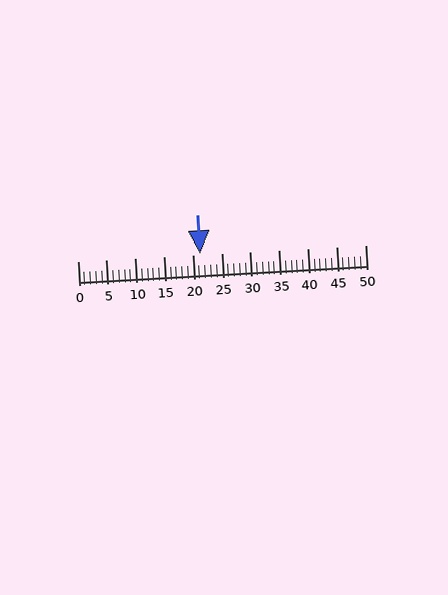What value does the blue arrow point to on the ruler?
The blue arrow points to approximately 21.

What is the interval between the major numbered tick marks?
The major tick marks are spaced 5 units apart.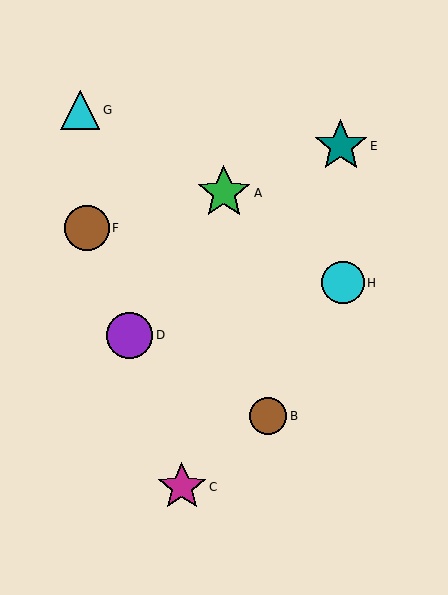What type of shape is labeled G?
Shape G is a cyan triangle.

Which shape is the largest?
The green star (labeled A) is the largest.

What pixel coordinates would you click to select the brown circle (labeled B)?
Click at (268, 416) to select the brown circle B.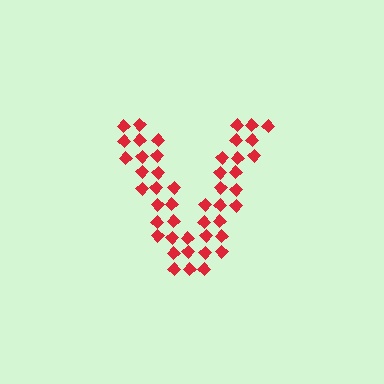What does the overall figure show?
The overall figure shows the letter V.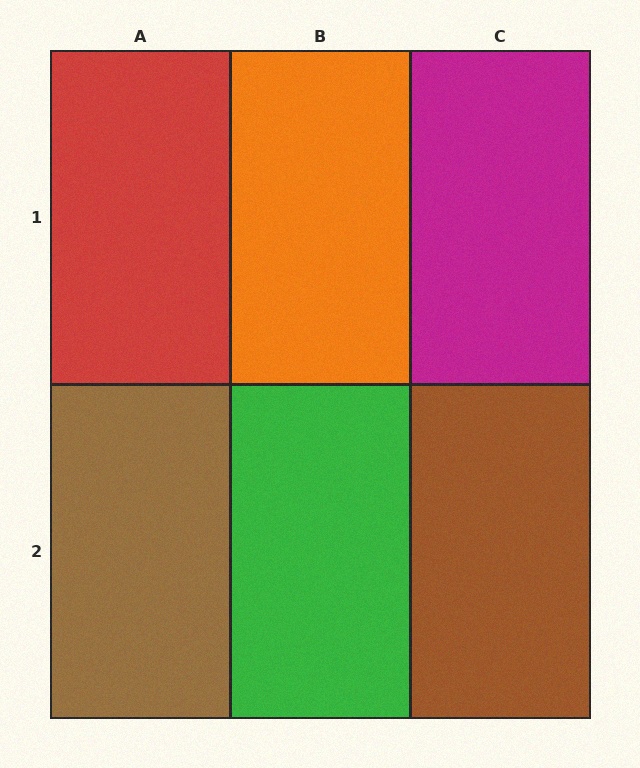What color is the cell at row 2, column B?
Green.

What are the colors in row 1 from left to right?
Red, orange, magenta.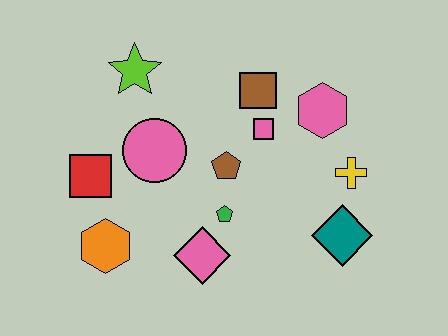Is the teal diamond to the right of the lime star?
Yes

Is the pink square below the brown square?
Yes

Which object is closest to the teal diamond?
The yellow cross is closest to the teal diamond.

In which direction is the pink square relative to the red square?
The pink square is to the right of the red square.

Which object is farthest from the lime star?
The teal diamond is farthest from the lime star.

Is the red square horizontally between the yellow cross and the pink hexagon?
No